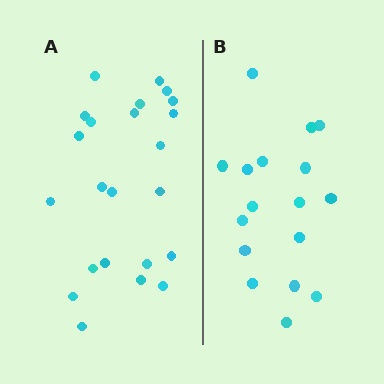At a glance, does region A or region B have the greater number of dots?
Region A (the left region) has more dots.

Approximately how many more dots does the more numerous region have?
Region A has about 6 more dots than region B.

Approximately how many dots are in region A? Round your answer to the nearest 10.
About 20 dots. (The exact count is 23, which rounds to 20.)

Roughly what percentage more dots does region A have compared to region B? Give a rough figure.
About 35% more.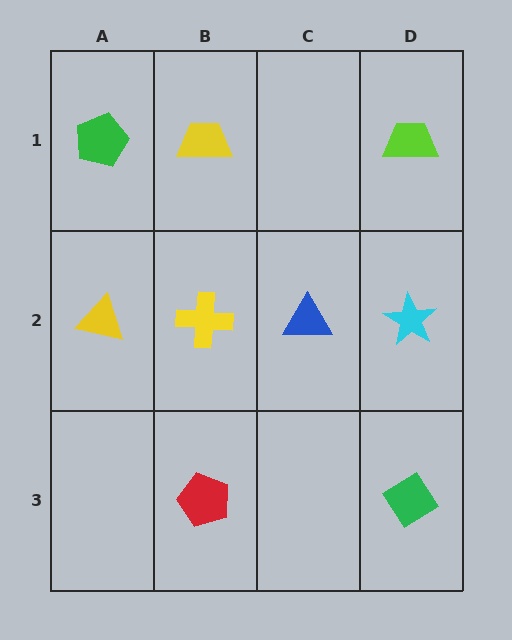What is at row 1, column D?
A lime trapezoid.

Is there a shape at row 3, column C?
No, that cell is empty.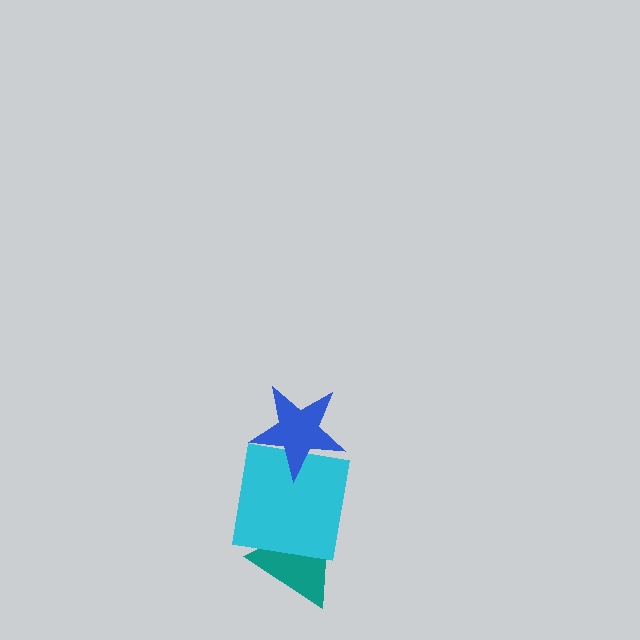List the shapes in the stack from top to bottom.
From top to bottom: the blue star, the cyan square, the teal triangle.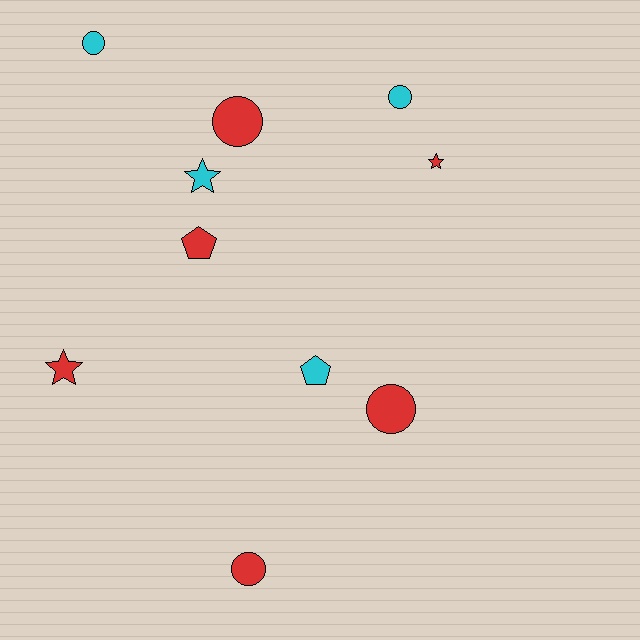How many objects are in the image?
There are 10 objects.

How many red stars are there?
There are 2 red stars.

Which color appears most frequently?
Red, with 6 objects.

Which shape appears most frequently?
Circle, with 5 objects.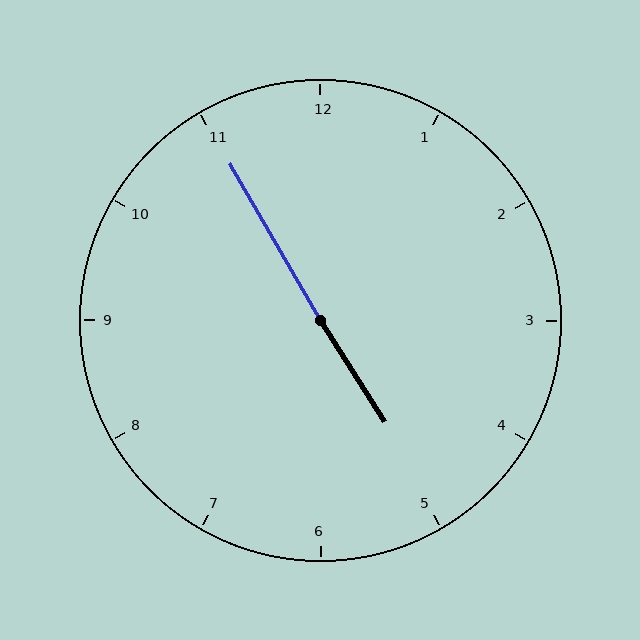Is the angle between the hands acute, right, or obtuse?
It is obtuse.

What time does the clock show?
4:55.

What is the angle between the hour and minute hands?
Approximately 178 degrees.